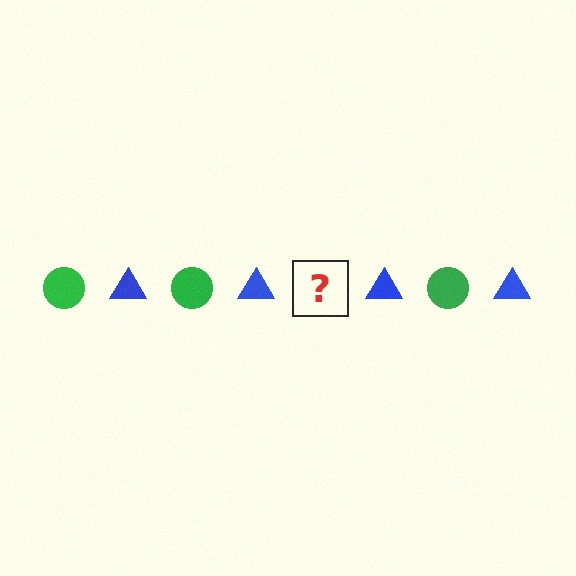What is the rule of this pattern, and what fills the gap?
The rule is that the pattern alternates between green circle and blue triangle. The gap should be filled with a green circle.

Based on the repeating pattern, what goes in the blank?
The blank should be a green circle.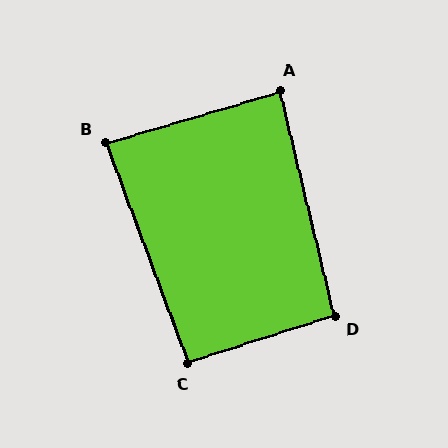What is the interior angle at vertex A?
Approximately 87 degrees (approximately right).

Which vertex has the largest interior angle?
D, at approximately 94 degrees.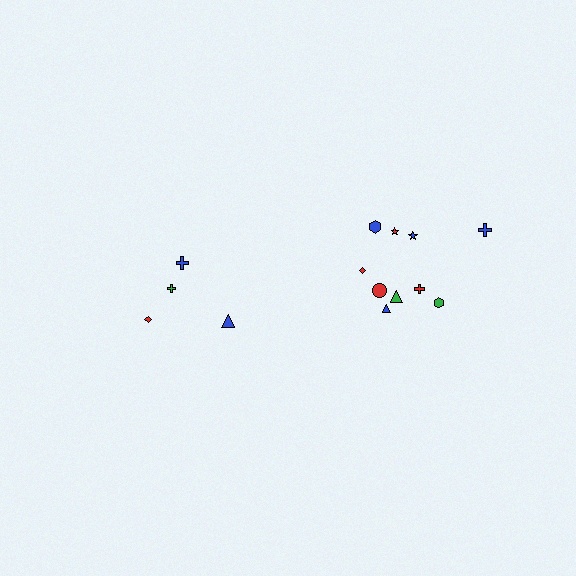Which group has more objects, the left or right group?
The right group.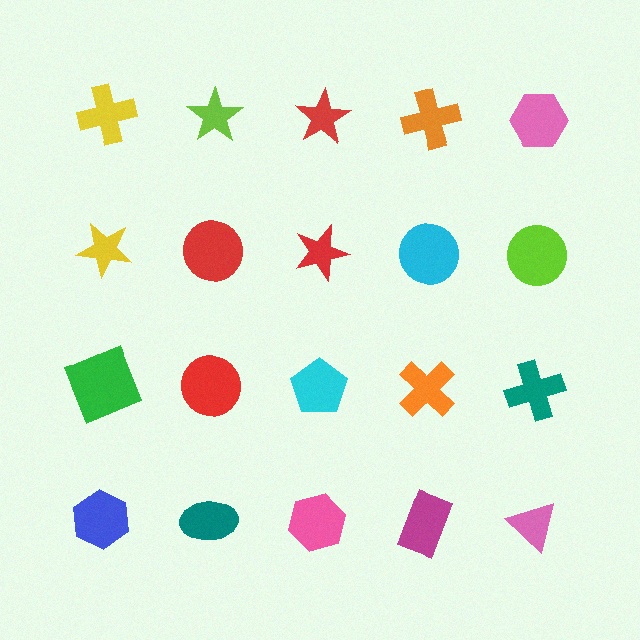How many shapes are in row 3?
5 shapes.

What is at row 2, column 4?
A cyan circle.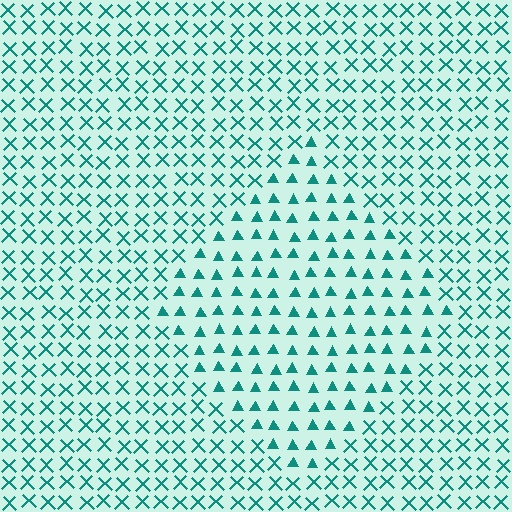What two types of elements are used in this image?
The image uses triangles inside the diamond region and X marks outside it.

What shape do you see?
I see a diamond.